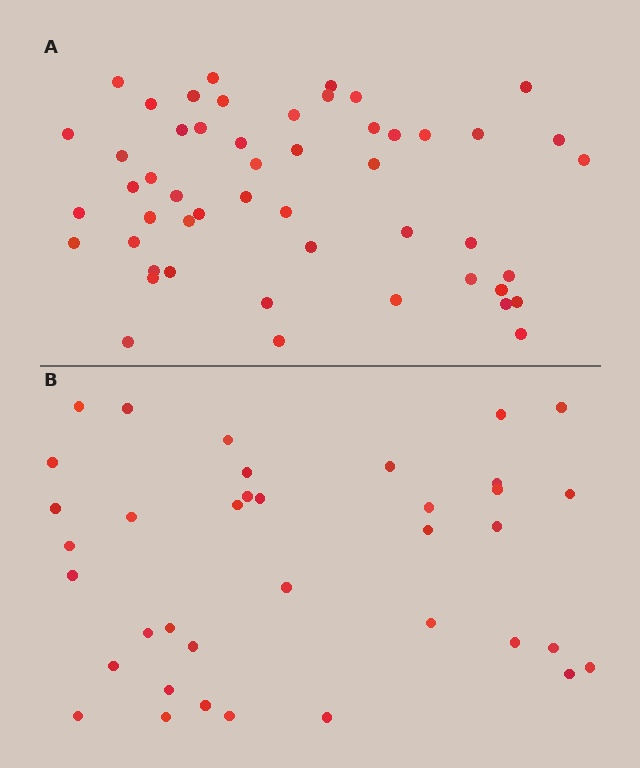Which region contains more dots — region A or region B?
Region A (the top region) has more dots.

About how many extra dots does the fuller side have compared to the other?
Region A has approximately 15 more dots than region B.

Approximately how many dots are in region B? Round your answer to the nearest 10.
About 40 dots. (The exact count is 37, which rounds to 40.)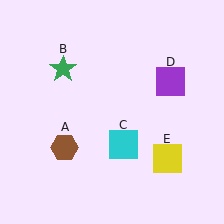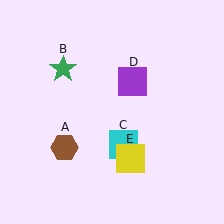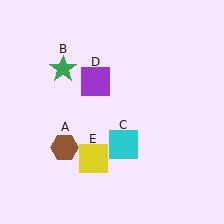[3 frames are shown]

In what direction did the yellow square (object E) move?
The yellow square (object E) moved left.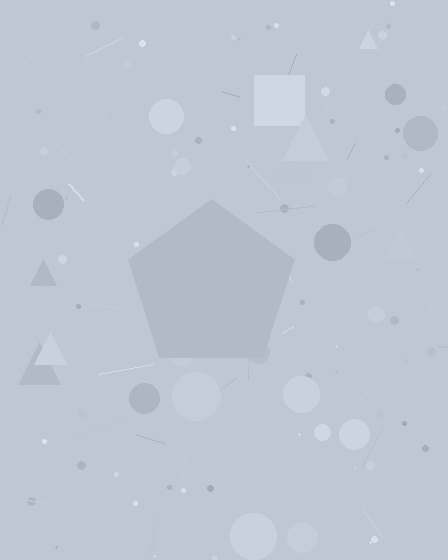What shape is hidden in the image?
A pentagon is hidden in the image.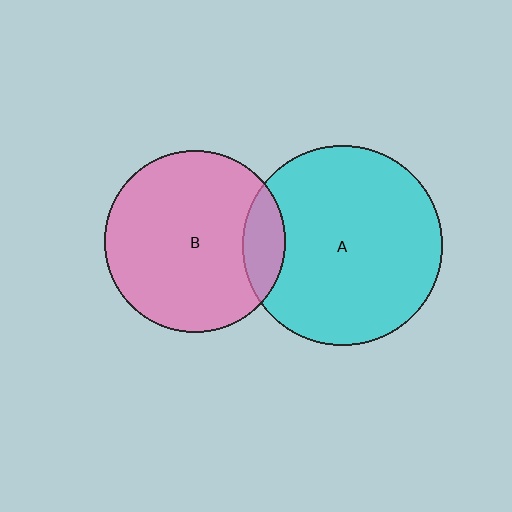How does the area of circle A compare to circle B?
Approximately 1.2 times.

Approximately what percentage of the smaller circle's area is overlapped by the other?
Approximately 15%.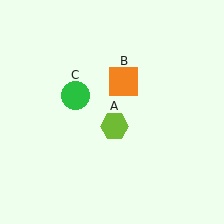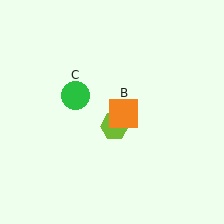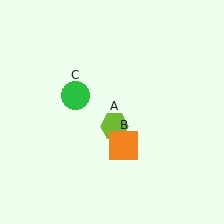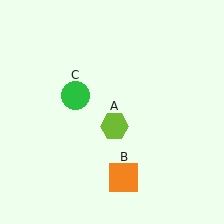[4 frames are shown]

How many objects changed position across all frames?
1 object changed position: orange square (object B).